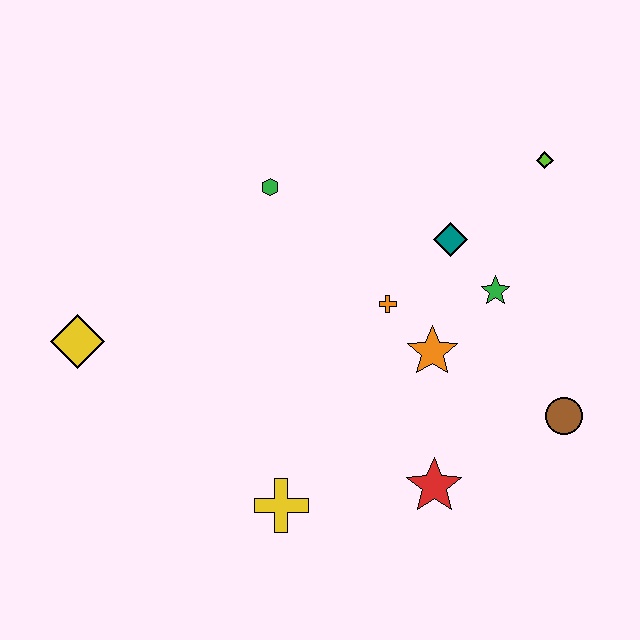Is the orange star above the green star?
No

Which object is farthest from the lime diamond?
The yellow diamond is farthest from the lime diamond.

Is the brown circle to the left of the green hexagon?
No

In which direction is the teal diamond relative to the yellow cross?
The teal diamond is above the yellow cross.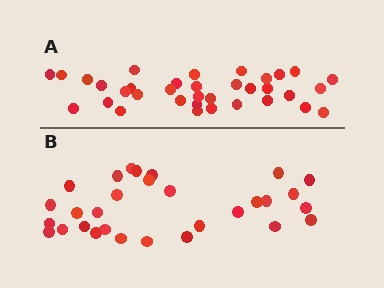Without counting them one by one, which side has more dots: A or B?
Region A (the top region) has more dots.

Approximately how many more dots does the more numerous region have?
Region A has about 5 more dots than region B.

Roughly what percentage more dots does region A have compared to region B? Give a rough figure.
About 15% more.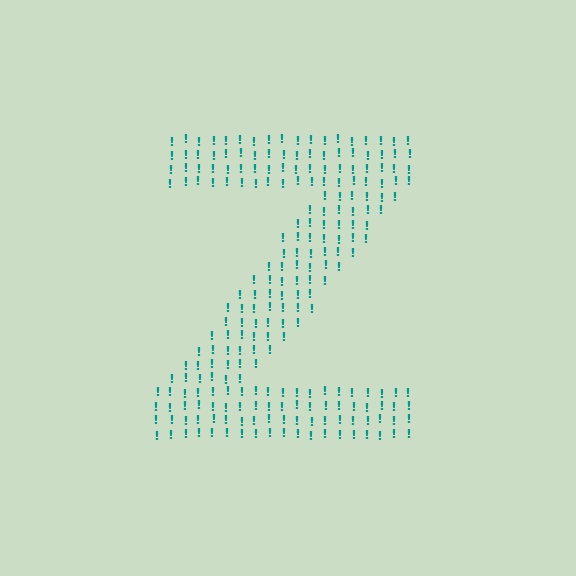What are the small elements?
The small elements are exclamation marks.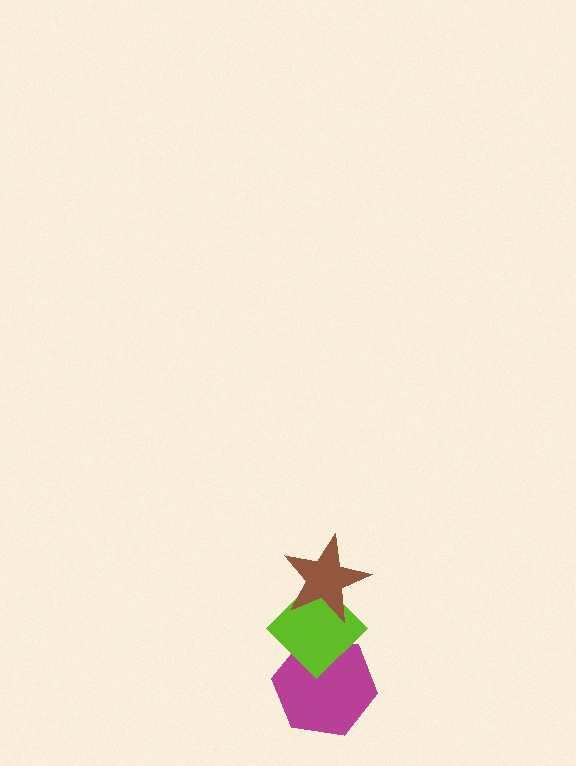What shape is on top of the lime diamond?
The brown star is on top of the lime diamond.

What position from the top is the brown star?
The brown star is 1st from the top.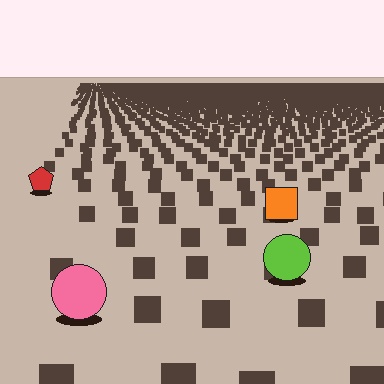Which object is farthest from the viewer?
The red pentagon is farthest from the viewer. It appears smaller and the ground texture around it is denser.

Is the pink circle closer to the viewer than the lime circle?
Yes. The pink circle is closer — you can tell from the texture gradient: the ground texture is coarser near it.